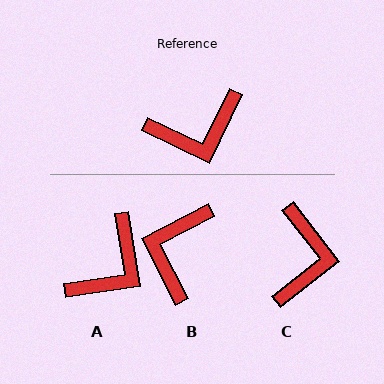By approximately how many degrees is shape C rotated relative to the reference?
Approximately 64 degrees counter-clockwise.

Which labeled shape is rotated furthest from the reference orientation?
B, about 127 degrees away.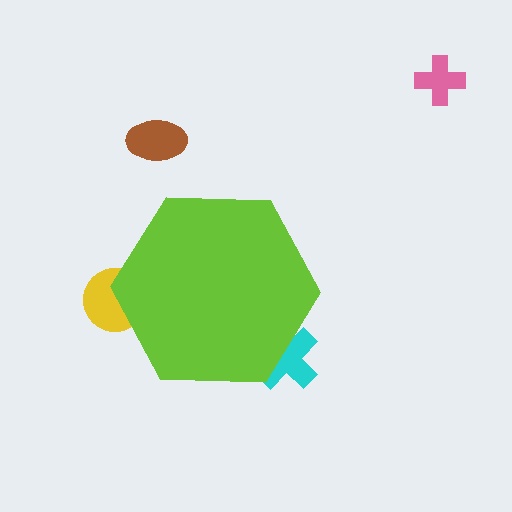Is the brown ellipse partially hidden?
No, the brown ellipse is fully visible.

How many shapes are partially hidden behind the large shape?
2 shapes are partially hidden.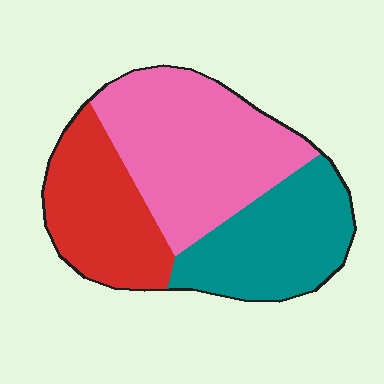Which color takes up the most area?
Pink, at roughly 45%.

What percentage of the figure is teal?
Teal takes up between a sixth and a third of the figure.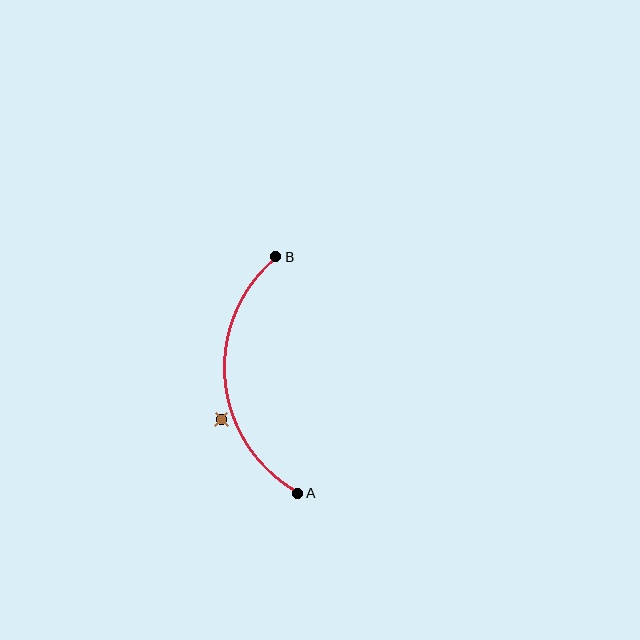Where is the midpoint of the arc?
The arc midpoint is the point on the curve farthest from the straight line joining A and B. It sits to the left of that line.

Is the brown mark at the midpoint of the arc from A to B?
No — the brown mark does not lie on the arc at all. It sits slightly outside the curve.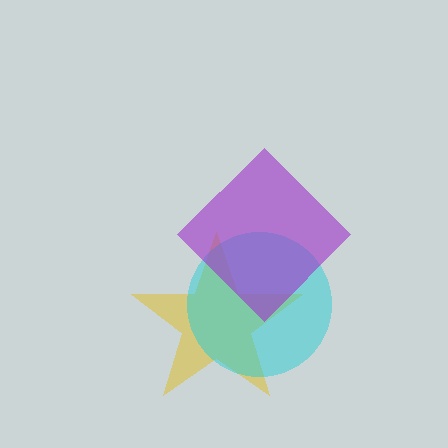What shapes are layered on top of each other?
The layered shapes are: a yellow star, a cyan circle, a purple diamond.